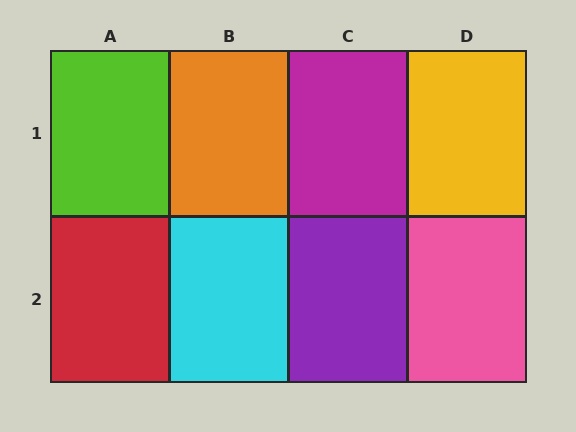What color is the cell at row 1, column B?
Orange.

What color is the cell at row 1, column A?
Lime.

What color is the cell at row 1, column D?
Yellow.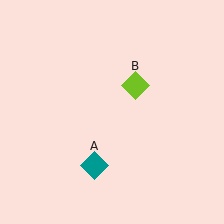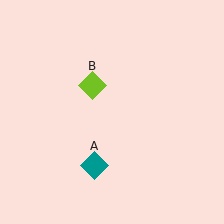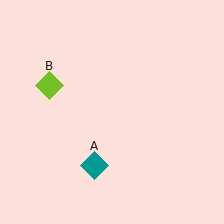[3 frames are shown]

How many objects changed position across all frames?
1 object changed position: lime diamond (object B).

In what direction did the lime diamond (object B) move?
The lime diamond (object B) moved left.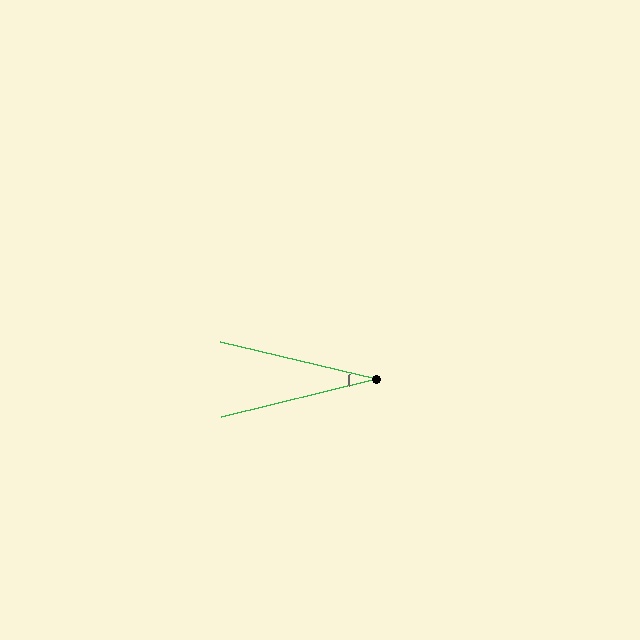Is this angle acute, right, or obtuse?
It is acute.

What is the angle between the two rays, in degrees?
Approximately 27 degrees.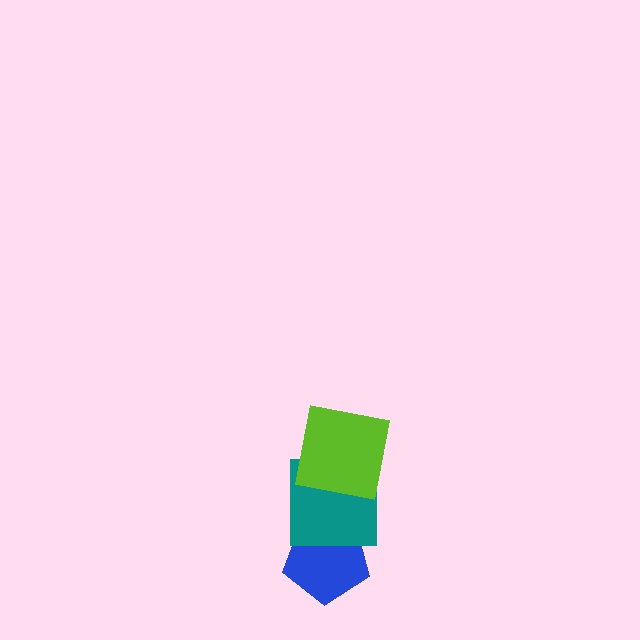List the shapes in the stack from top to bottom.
From top to bottom: the lime square, the teal square, the blue pentagon.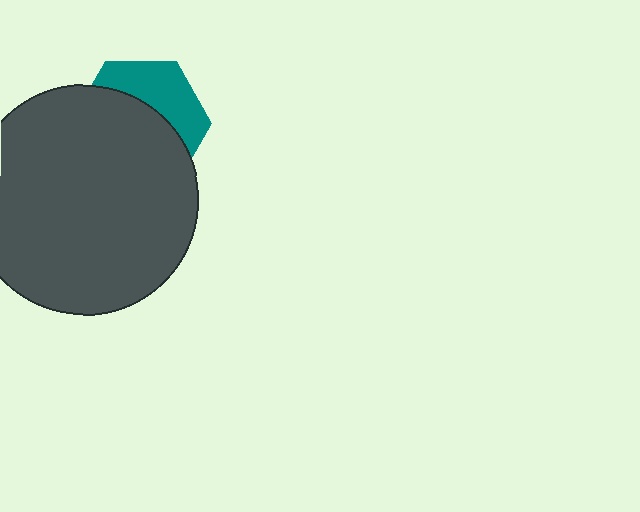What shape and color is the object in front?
The object in front is a dark gray circle.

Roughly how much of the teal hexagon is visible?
A small part of it is visible (roughly 37%).